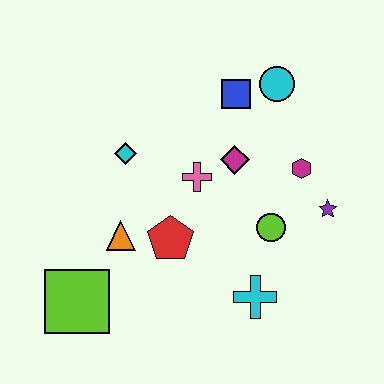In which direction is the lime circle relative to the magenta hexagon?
The lime circle is below the magenta hexagon.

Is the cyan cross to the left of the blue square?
No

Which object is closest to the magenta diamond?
The pink cross is closest to the magenta diamond.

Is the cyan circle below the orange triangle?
No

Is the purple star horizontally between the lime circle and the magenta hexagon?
No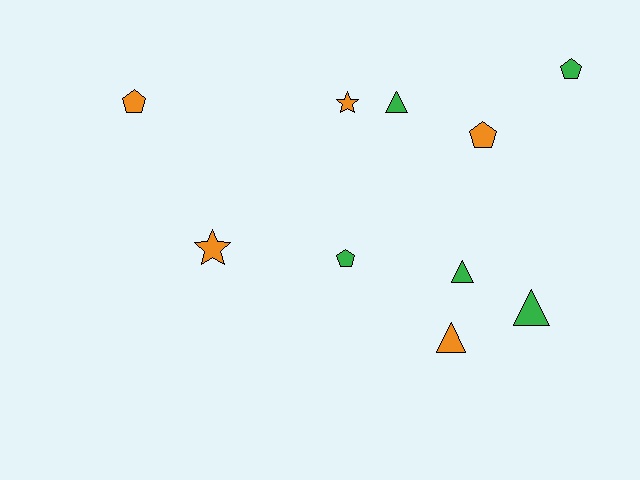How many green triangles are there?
There are 3 green triangles.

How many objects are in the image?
There are 10 objects.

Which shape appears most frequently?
Triangle, with 4 objects.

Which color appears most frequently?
Orange, with 5 objects.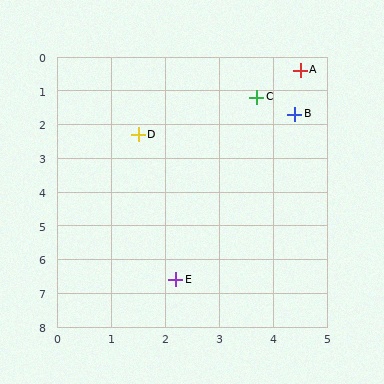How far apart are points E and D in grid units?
Points E and D are about 4.4 grid units apart.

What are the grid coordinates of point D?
Point D is at approximately (1.5, 2.3).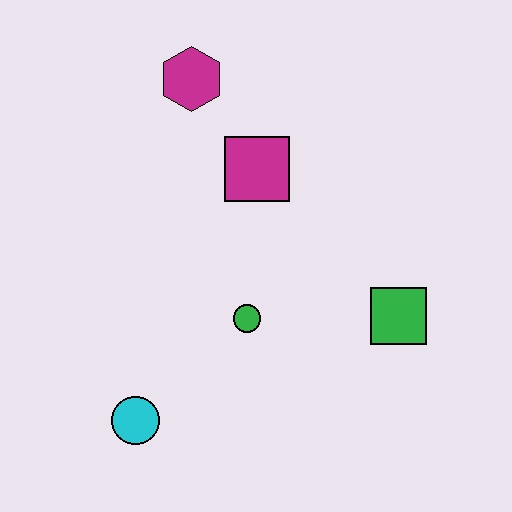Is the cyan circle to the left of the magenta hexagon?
Yes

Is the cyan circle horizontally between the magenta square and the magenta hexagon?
No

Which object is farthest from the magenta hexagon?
The cyan circle is farthest from the magenta hexagon.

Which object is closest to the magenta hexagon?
The magenta square is closest to the magenta hexagon.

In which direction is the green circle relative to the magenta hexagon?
The green circle is below the magenta hexagon.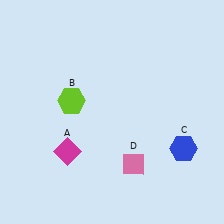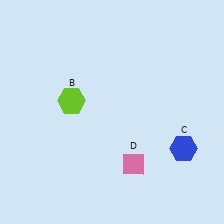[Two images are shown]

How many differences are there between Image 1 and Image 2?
There is 1 difference between the two images.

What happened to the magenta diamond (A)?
The magenta diamond (A) was removed in Image 2. It was in the bottom-left area of Image 1.